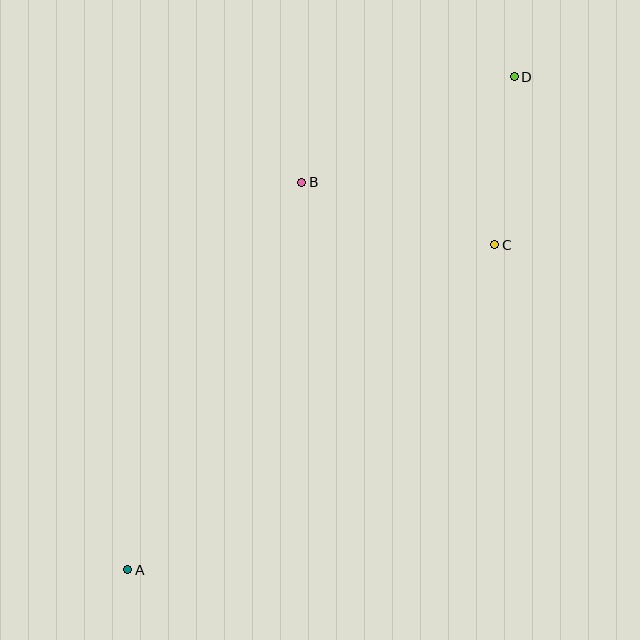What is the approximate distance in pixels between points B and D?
The distance between B and D is approximately 237 pixels.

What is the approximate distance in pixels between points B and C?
The distance between B and C is approximately 203 pixels.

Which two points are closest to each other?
Points C and D are closest to each other.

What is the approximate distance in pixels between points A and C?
The distance between A and C is approximately 490 pixels.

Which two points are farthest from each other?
Points A and D are farthest from each other.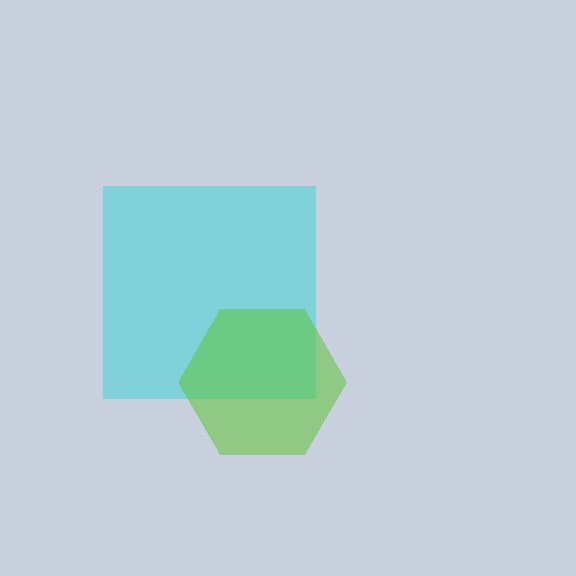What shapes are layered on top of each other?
The layered shapes are: a cyan square, a lime hexagon.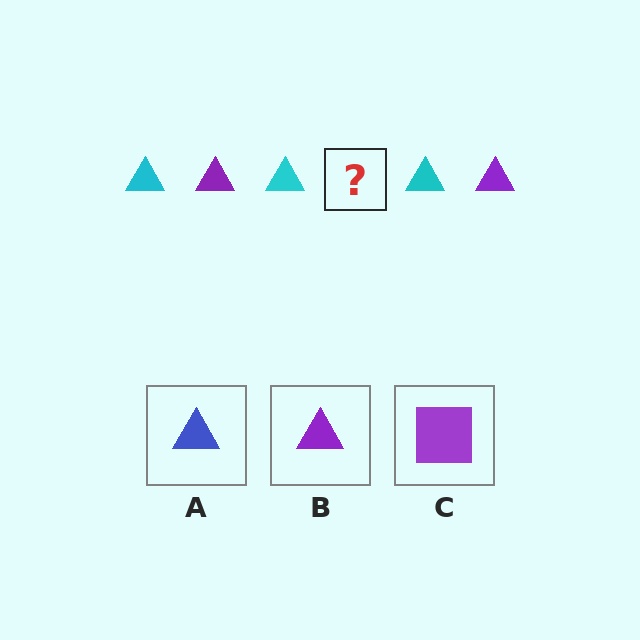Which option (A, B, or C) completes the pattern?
B.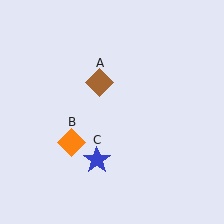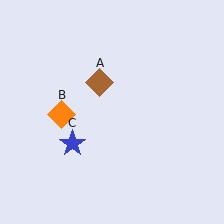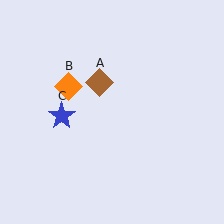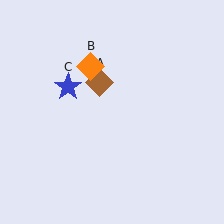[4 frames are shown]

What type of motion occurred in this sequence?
The orange diamond (object B), blue star (object C) rotated clockwise around the center of the scene.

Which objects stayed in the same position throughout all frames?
Brown diamond (object A) remained stationary.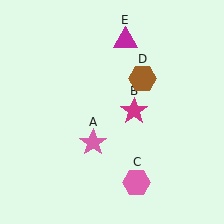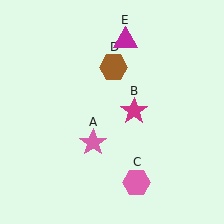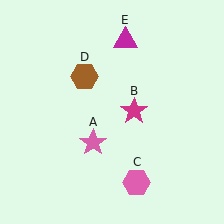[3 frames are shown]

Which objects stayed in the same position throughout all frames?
Pink star (object A) and magenta star (object B) and pink hexagon (object C) and magenta triangle (object E) remained stationary.